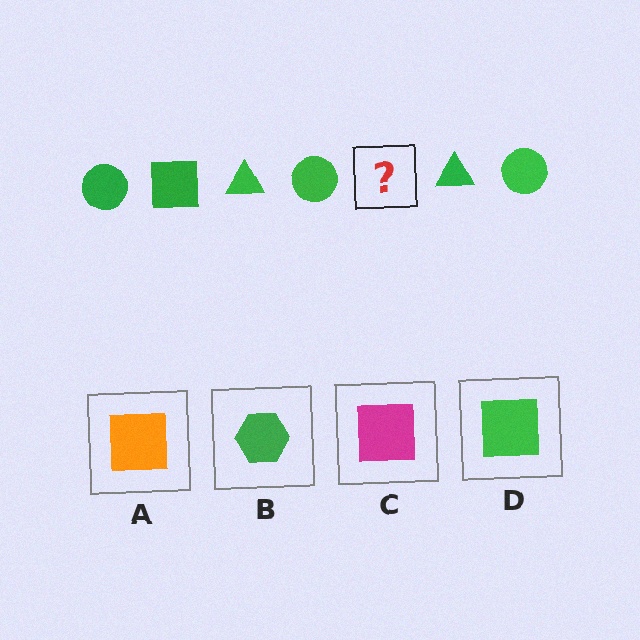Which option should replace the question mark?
Option D.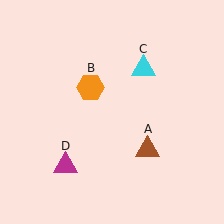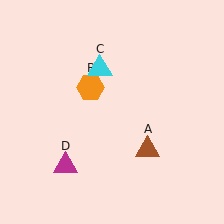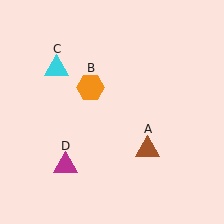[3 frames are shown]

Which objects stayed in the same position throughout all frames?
Brown triangle (object A) and orange hexagon (object B) and magenta triangle (object D) remained stationary.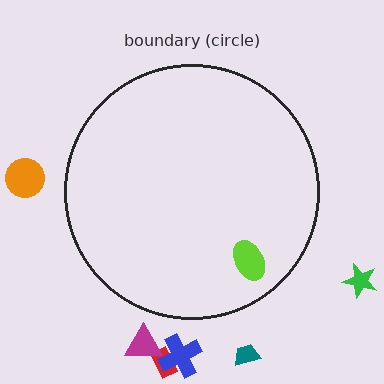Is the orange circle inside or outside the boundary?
Outside.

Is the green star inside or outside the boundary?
Outside.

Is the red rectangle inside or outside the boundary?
Outside.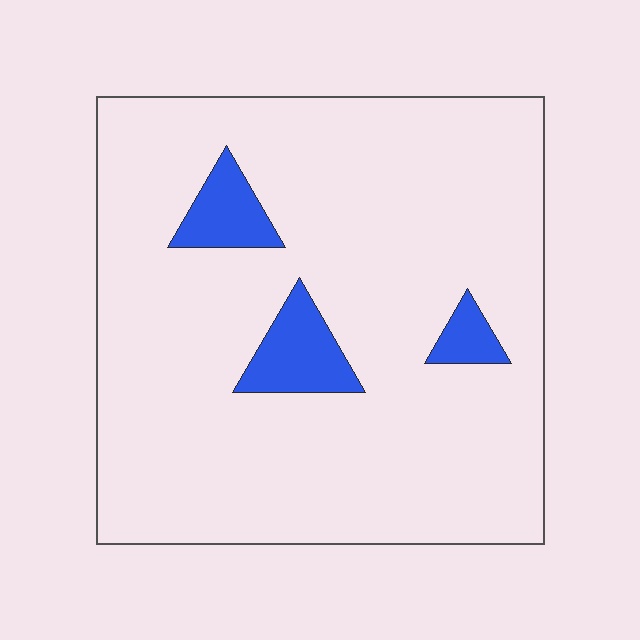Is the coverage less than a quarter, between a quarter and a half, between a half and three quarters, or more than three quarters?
Less than a quarter.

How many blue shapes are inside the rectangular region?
3.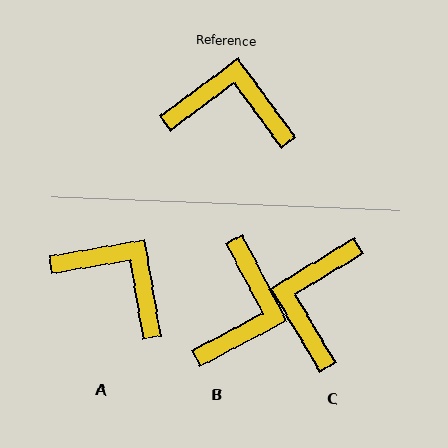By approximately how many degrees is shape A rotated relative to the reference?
Approximately 27 degrees clockwise.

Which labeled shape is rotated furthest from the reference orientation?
B, about 99 degrees away.